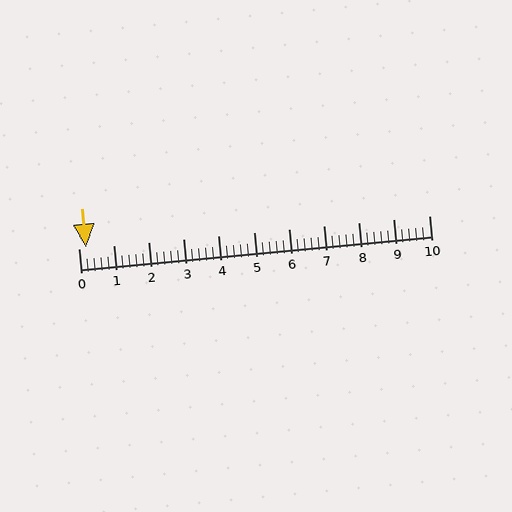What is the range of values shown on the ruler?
The ruler shows values from 0 to 10.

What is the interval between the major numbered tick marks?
The major tick marks are spaced 1 units apart.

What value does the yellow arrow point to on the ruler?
The yellow arrow points to approximately 0.2.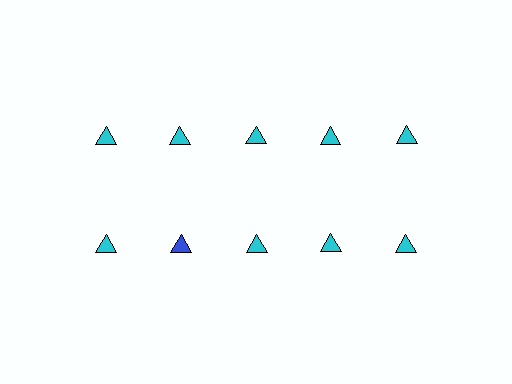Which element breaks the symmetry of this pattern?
The blue triangle in the second row, second from left column breaks the symmetry. All other shapes are cyan triangles.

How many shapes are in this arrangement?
There are 10 shapes arranged in a grid pattern.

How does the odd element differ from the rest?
It has a different color: blue instead of cyan.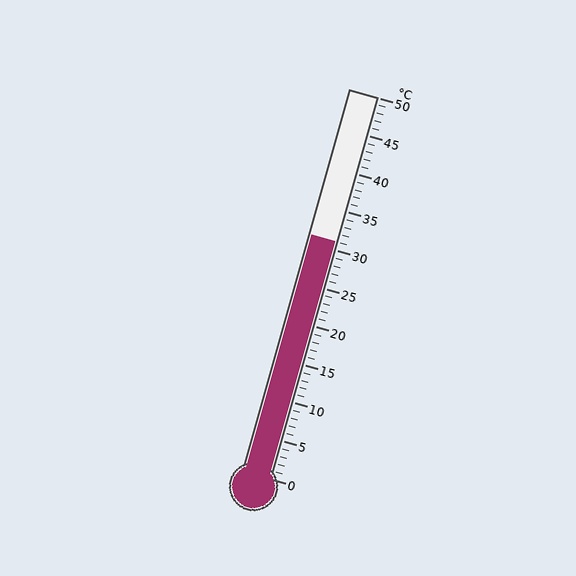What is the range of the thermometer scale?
The thermometer scale ranges from 0°C to 50°C.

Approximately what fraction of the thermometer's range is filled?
The thermometer is filled to approximately 60% of its range.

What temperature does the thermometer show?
The thermometer shows approximately 31°C.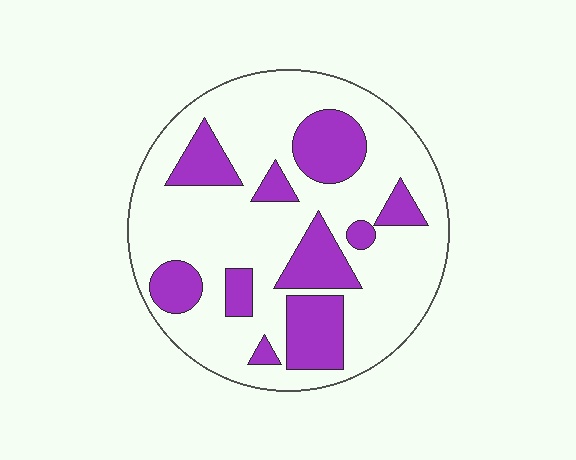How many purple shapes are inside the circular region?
10.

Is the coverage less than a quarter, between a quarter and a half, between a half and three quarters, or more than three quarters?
Between a quarter and a half.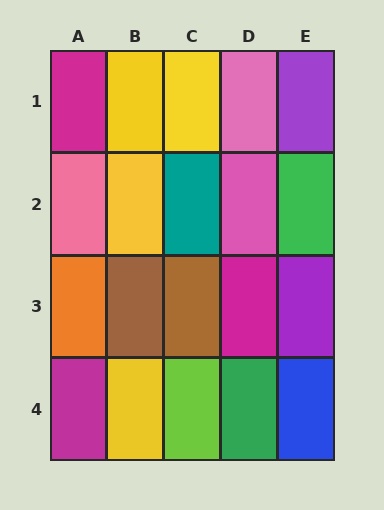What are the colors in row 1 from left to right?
Magenta, yellow, yellow, pink, purple.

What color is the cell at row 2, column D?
Pink.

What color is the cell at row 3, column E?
Purple.